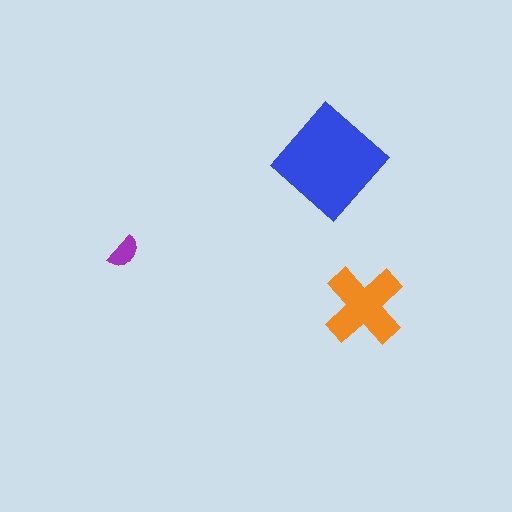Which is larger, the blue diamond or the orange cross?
The blue diamond.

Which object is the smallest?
The purple semicircle.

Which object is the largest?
The blue diamond.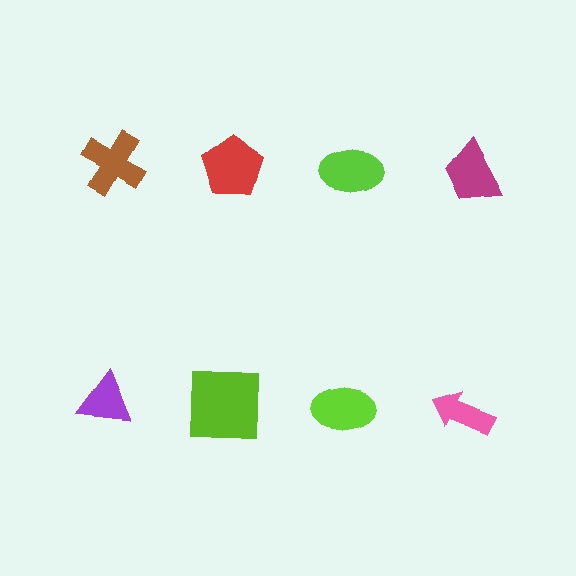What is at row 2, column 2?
A lime square.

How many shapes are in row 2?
4 shapes.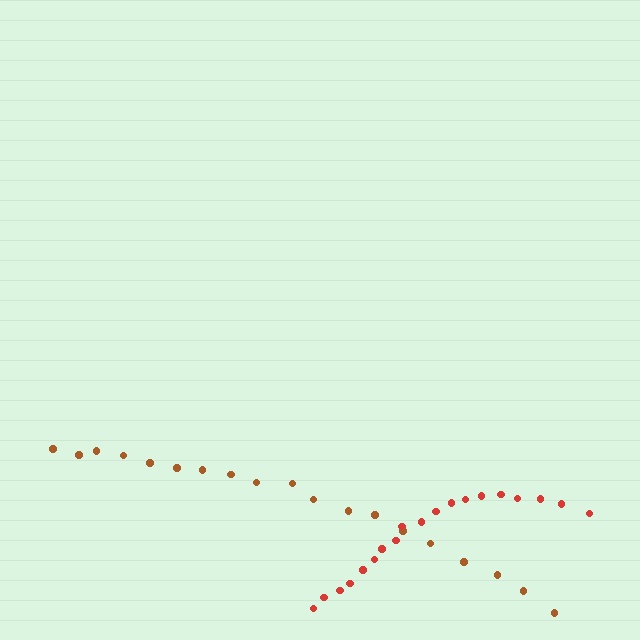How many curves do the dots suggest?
There are 2 distinct paths.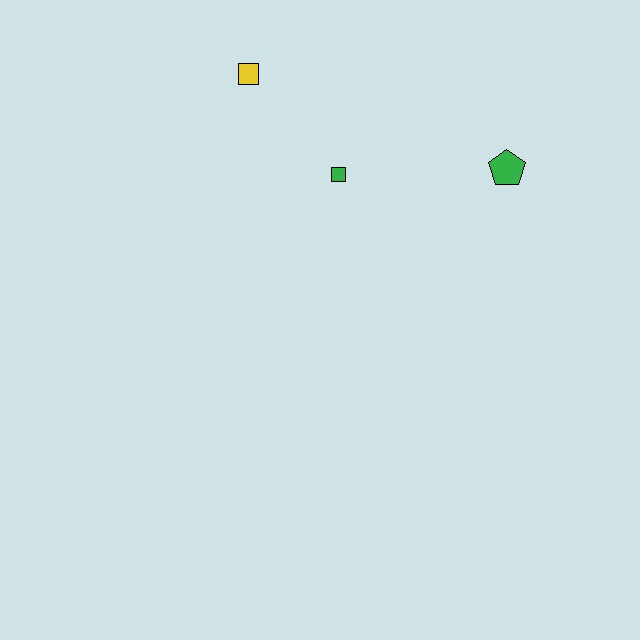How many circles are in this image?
There are no circles.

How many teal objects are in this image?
There are no teal objects.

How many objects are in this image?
There are 3 objects.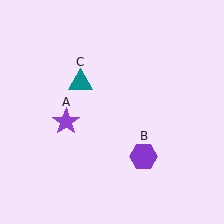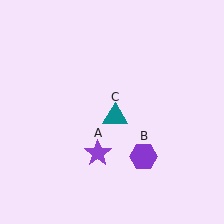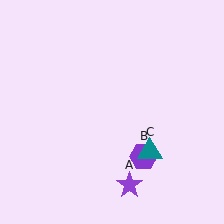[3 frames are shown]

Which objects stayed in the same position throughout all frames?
Purple hexagon (object B) remained stationary.